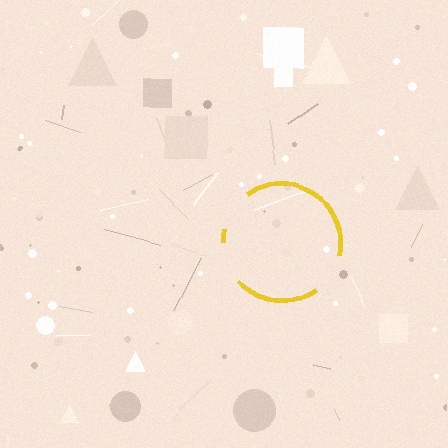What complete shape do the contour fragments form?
The contour fragments form a circle.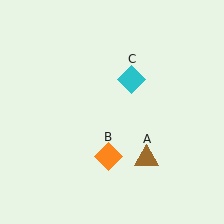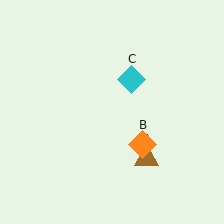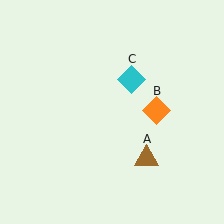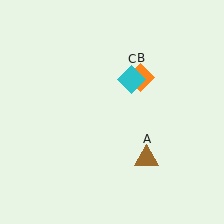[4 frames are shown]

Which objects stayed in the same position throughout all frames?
Brown triangle (object A) and cyan diamond (object C) remained stationary.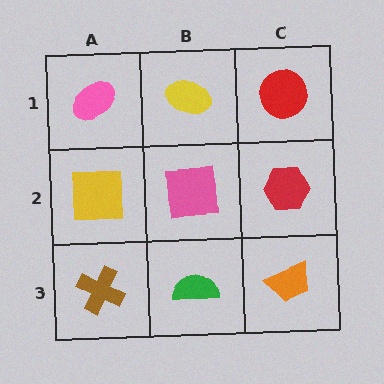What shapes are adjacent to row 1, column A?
A yellow square (row 2, column A), a yellow ellipse (row 1, column B).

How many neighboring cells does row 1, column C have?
2.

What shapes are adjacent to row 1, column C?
A red hexagon (row 2, column C), a yellow ellipse (row 1, column B).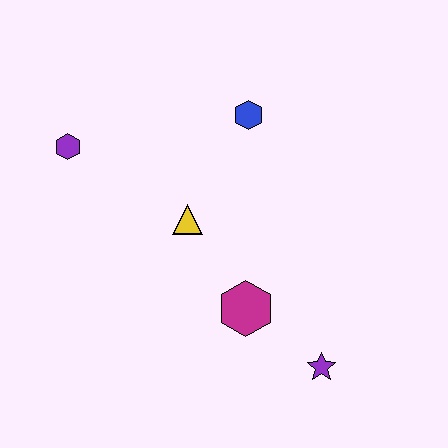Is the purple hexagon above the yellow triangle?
Yes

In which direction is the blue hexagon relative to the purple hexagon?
The blue hexagon is to the right of the purple hexagon.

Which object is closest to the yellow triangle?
The magenta hexagon is closest to the yellow triangle.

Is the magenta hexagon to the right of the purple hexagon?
Yes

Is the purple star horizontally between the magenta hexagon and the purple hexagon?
No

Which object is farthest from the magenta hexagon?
The purple hexagon is farthest from the magenta hexagon.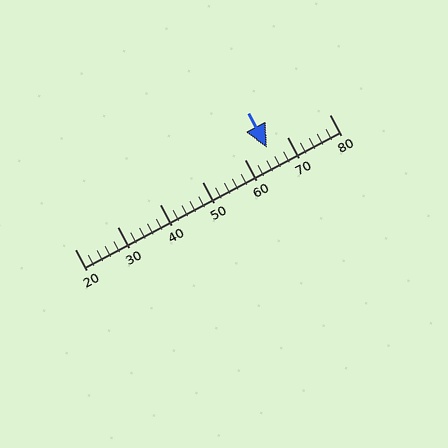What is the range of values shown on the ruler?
The ruler shows values from 20 to 80.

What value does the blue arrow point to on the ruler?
The blue arrow points to approximately 65.